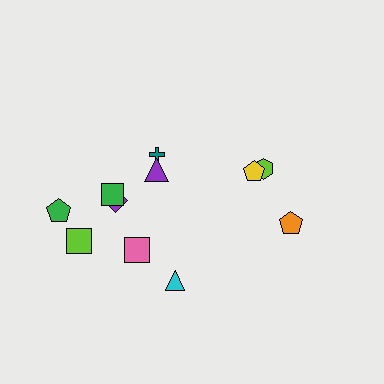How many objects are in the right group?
There are 3 objects.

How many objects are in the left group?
There are 8 objects.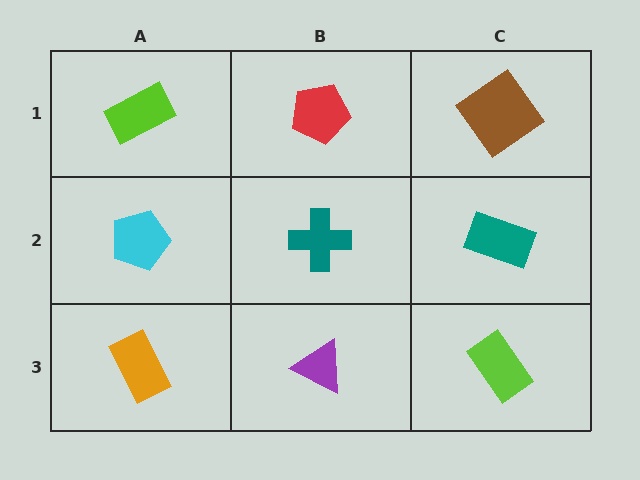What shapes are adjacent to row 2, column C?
A brown diamond (row 1, column C), a lime rectangle (row 3, column C), a teal cross (row 2, column B).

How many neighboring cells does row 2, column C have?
3.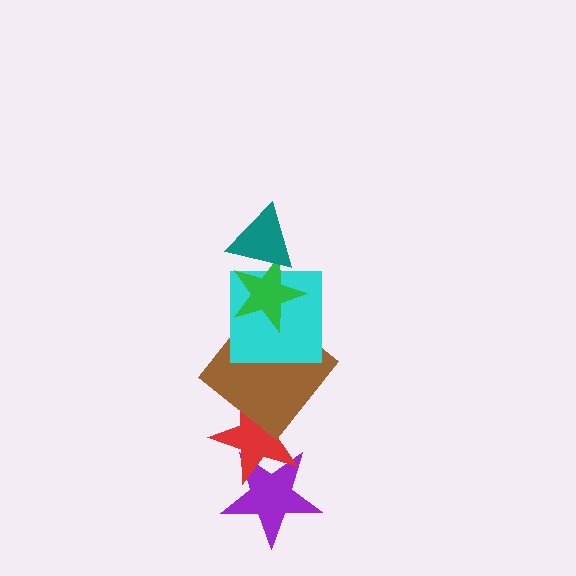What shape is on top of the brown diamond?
The cyan square is on top of the brown diamond.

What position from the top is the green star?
The green star is 2nd from the top.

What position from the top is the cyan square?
The cyan square is 3rd from the top.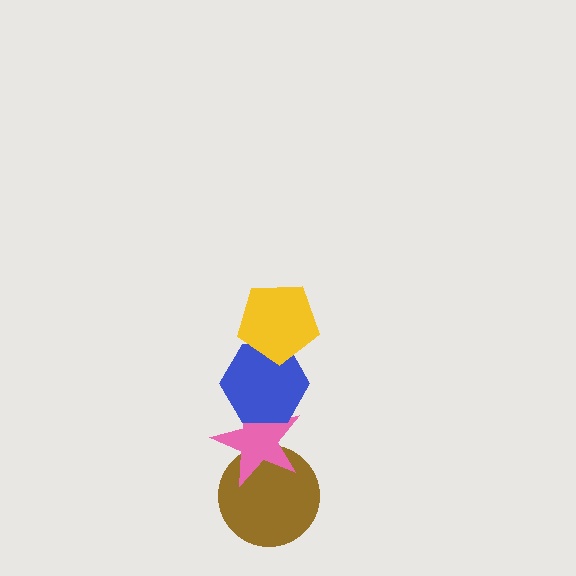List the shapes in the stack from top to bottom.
From top to bottom: the yellow pentagon, the blue hexagon, the pink star, the brown circle.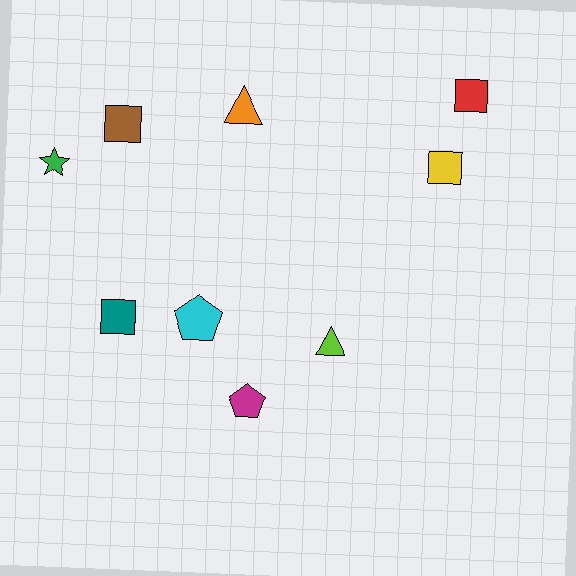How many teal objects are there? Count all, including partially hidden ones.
There is 1 teal object.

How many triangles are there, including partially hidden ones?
There are 2 triangles.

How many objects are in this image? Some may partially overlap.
There are 9 objects.